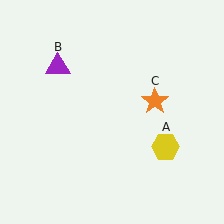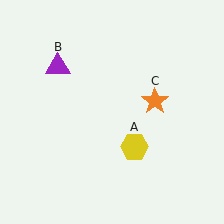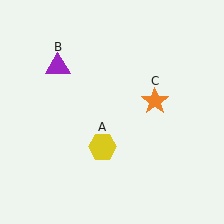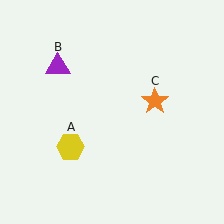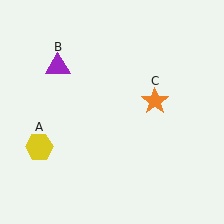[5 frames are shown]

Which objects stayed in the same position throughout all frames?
Purple triangle (object B) and orange star (object C) remained stationary.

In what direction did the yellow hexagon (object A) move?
The yellow hexagon (object A) moved left.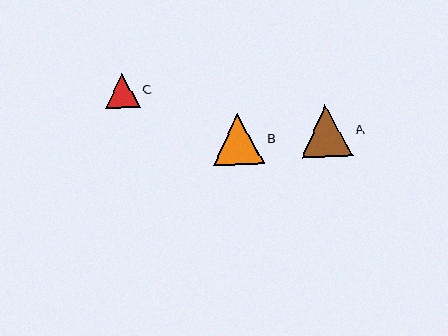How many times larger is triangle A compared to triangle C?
Triangle A is approximately 1.5 times the size of triangle C.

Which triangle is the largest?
Triangle A is the largest with a size of approximately 52 pixels.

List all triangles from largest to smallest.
From largest to smallest: A, B, C.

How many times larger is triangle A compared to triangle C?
Triangle A is approximately 1.5 times the size of triangle C.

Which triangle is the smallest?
Triangle C is the smallest with a size of approximately 34 pixels.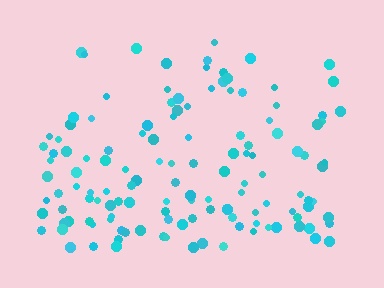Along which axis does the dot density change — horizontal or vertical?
Vertical.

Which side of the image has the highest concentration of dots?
The bottom.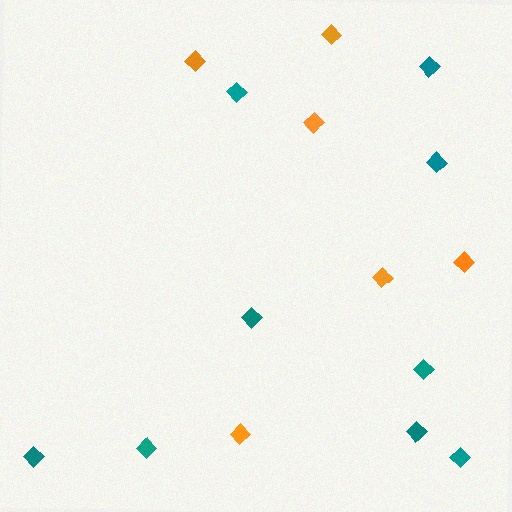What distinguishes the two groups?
There are 2 groups: one group of orange diamonds (6) and one group of teal diamonds (9).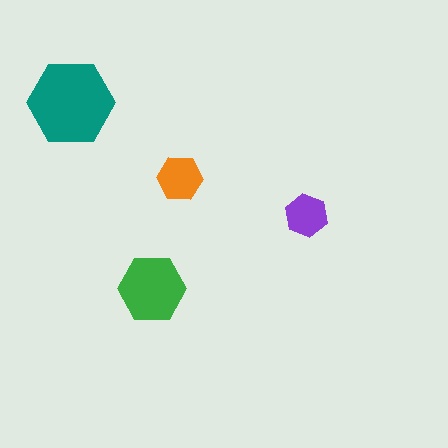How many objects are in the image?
There are 4 objects in the image.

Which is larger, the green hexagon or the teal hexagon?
The teal one.